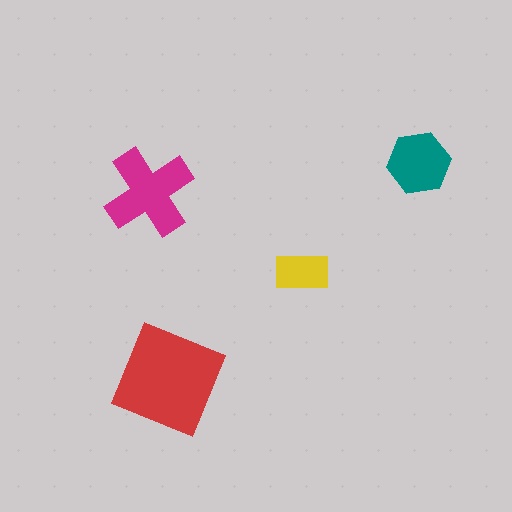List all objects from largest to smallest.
The red square, the magenta cross, the teal hexagon, the yellow rectangle.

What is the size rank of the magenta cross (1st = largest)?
2nd.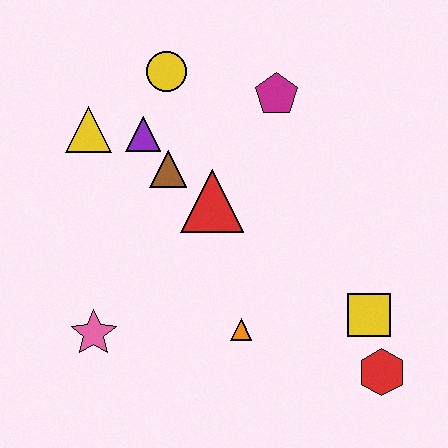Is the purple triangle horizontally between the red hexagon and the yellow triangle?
Yes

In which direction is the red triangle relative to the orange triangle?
The red triangle is above the orange triangle.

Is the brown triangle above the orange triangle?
Yes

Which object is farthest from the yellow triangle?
The red hexagon is farthest from the yellow triangle.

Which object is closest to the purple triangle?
The brown triangle is closest to the purple triangle.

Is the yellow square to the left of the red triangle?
No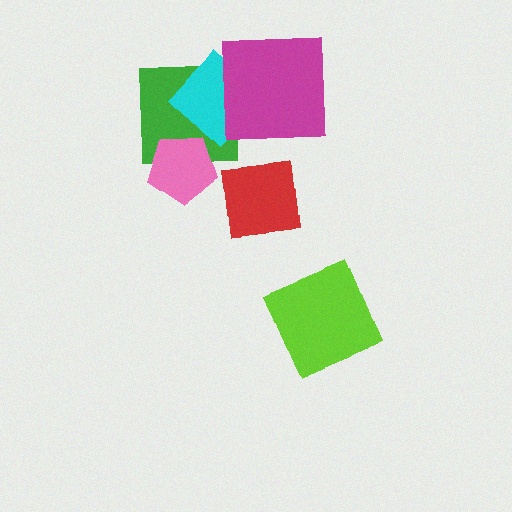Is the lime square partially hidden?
No, no other shape covers it.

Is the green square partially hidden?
Yes, it is partially covered by another shape.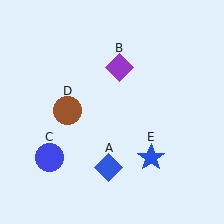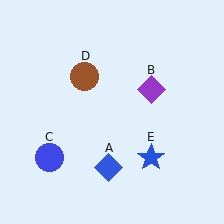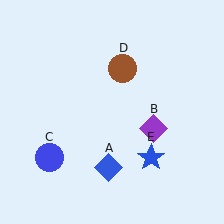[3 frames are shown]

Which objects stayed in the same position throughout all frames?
Blue diamond (object A) and blue circle (object C) and blue star (object E) remained stationary.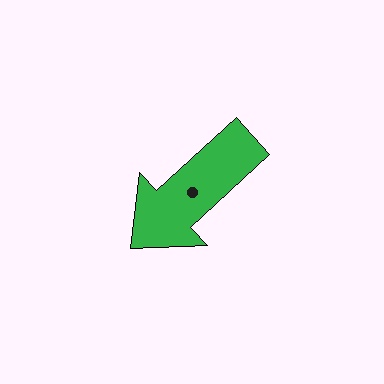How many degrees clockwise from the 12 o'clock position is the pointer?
Approximately 227 degrees.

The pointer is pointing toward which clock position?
Roughly 8 o'clock.